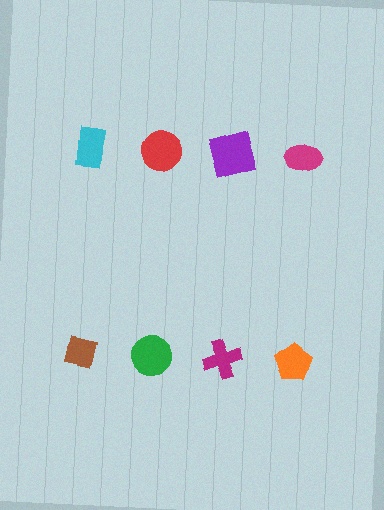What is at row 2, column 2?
A green circle.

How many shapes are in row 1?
4 shapes.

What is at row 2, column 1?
A brown square.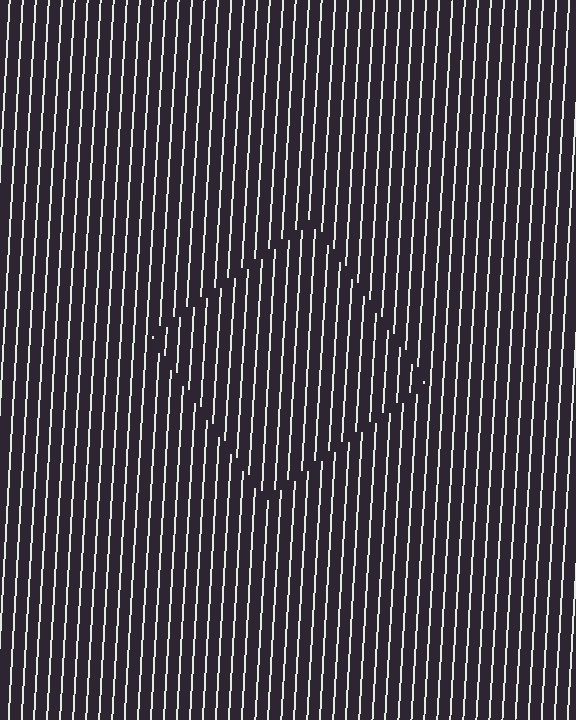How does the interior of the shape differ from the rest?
The interior of the shape contains the same grating, shifted by half a period — the contour is defined by the phase discontinuity where line-ends from the inner and outer gratings abut.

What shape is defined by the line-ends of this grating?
An illusory square. The interior of the shape contains the same grating, shifted by half a period — the contour is defined by the phase discontinuity where line-ends from the inner and outer gratings abut.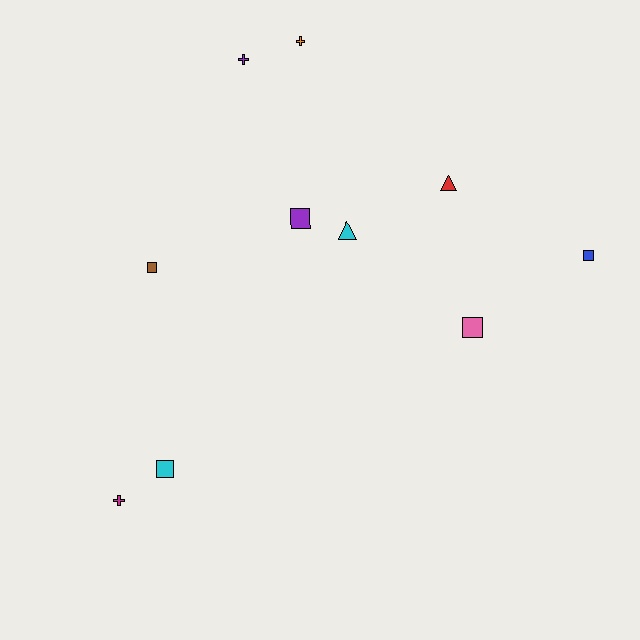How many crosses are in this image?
There are 3 crosses.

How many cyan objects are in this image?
There are 2 cyan objects.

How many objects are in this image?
There are 10 objects.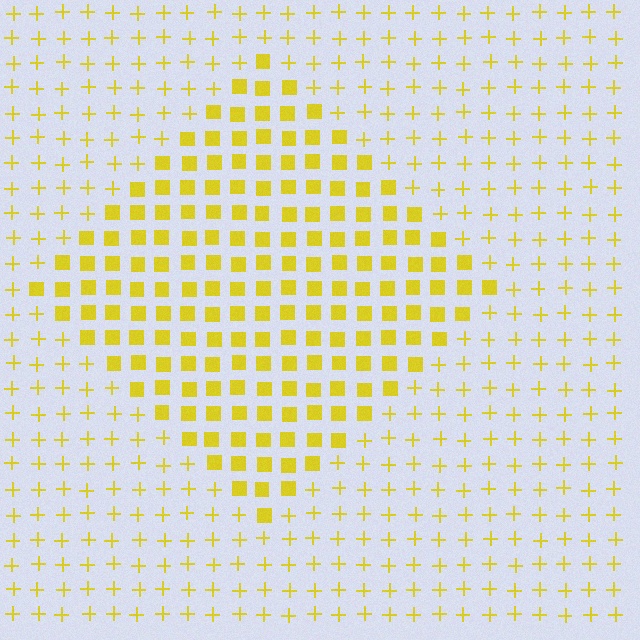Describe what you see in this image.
The image is filled with small yellow elements arranged in a uniform grid. A diamond-shaped region contains squares, while the surrounding area contains plus signs. The boundary is defined purely by the change in element shape.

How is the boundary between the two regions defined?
The boundary is defined by a change in element shape: squares inside vs. plus signs outside. All elements share the same color and spacing.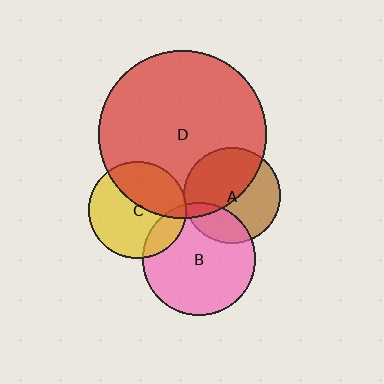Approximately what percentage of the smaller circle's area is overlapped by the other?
Approximately 5%.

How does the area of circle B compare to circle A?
Approximately 1.4 times.